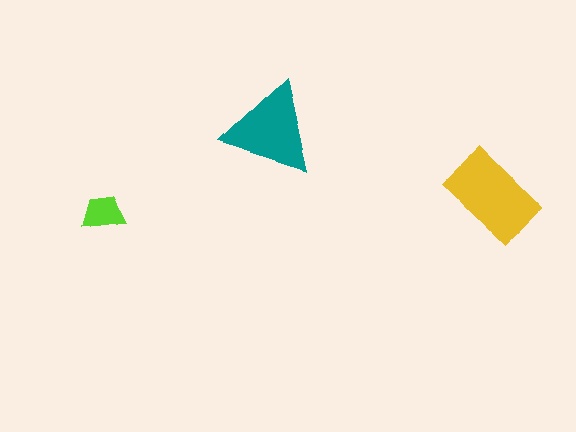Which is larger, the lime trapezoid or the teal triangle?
The teal triangle.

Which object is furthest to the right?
The yellow rectangle is rightmost.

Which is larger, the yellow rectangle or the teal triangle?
The yellow rectangle.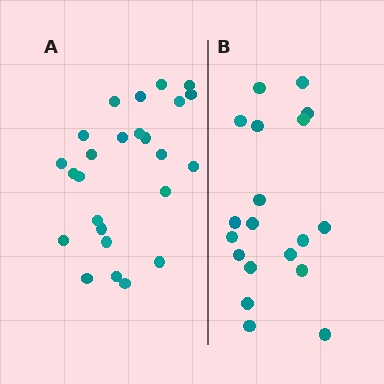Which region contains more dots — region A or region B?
Region A (the left region) has more dots.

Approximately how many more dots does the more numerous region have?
Region A has about 6 more dots than region B.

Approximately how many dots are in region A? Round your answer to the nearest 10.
About 20 dots. (The exact count is 25, which rounds to 20.)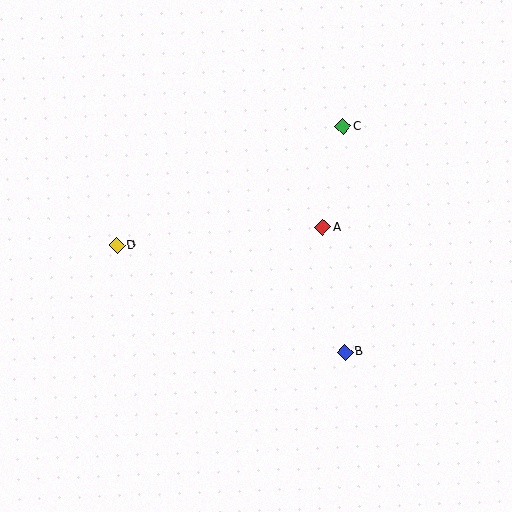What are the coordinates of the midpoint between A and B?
The midpoint between A and B is at (334, 290).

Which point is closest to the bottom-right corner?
Point B is closest to the bottom-right corner.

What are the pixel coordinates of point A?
Point A is at (323, 227).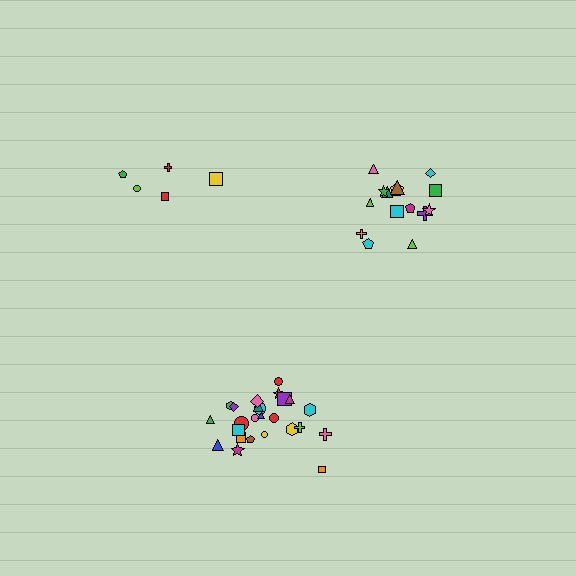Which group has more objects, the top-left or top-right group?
The top-right group.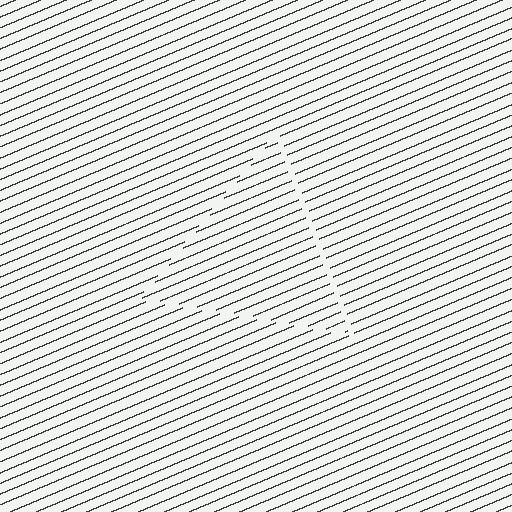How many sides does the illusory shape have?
3 sides — the line-ends trace a triangle.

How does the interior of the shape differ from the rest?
The interior of the shape contains the same grating, shifted by half a period — the contour is defined by the phase discontinuity where line-ends from the inner and outer gratings abut.